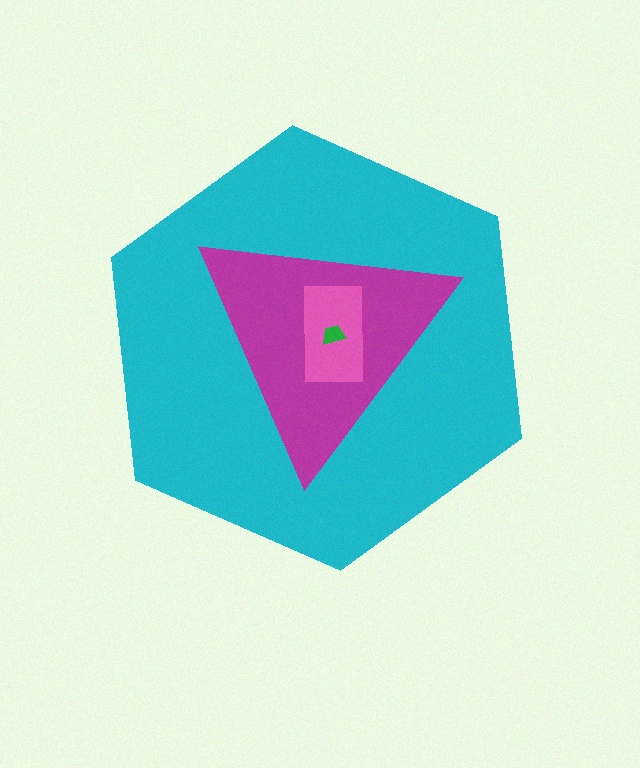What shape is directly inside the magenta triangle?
The pink rectangle.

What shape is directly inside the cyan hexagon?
The magenta triangle.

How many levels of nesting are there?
4.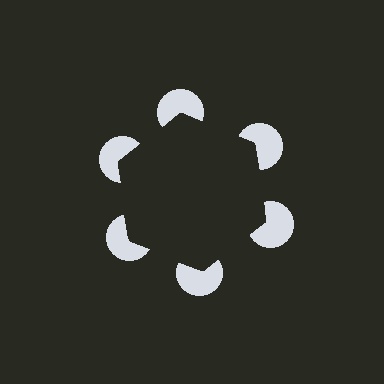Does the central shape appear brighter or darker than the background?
It typically appears slightly darker than the background, even though no actual brightness change is drawn.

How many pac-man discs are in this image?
There are 6 — one at each vertex of the illusory hexagon.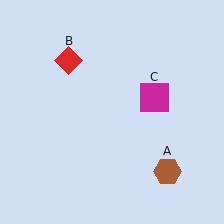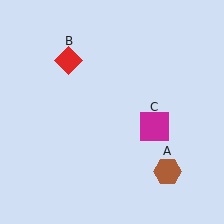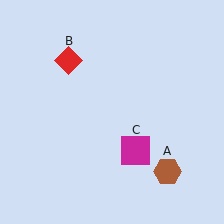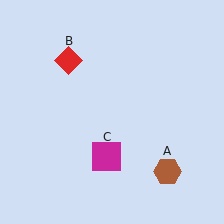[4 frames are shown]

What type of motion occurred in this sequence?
The magenta square (object C) rotated clockwise around the center of the scene.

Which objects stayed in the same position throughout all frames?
Brown hexagon (object A) and red diamond (object B) remained stationary.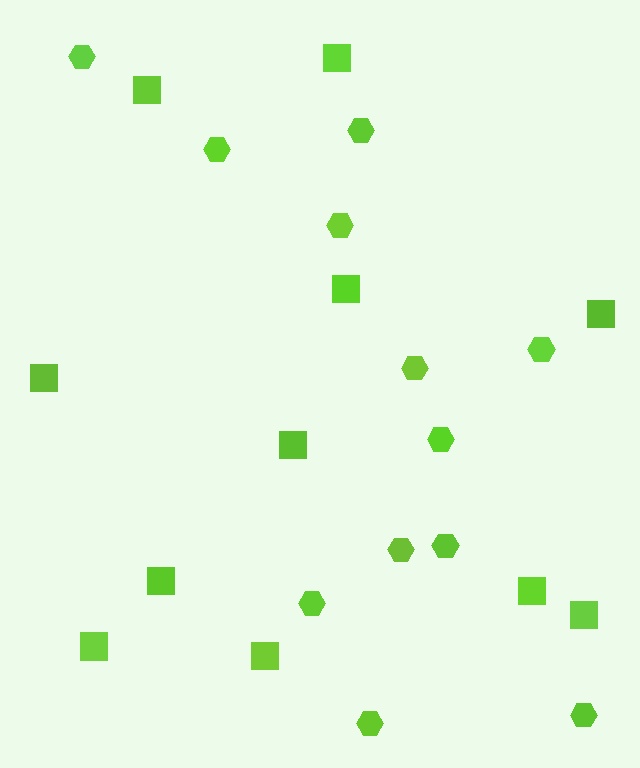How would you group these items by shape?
There are 2 groups: one group of squares (11) and one group of hexagons (12).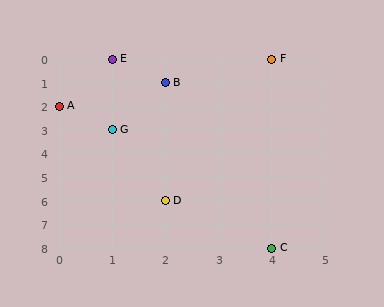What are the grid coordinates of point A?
Point A is at grid coordinates (0, 2).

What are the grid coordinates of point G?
Point G is at grid coordinates (1, 3).